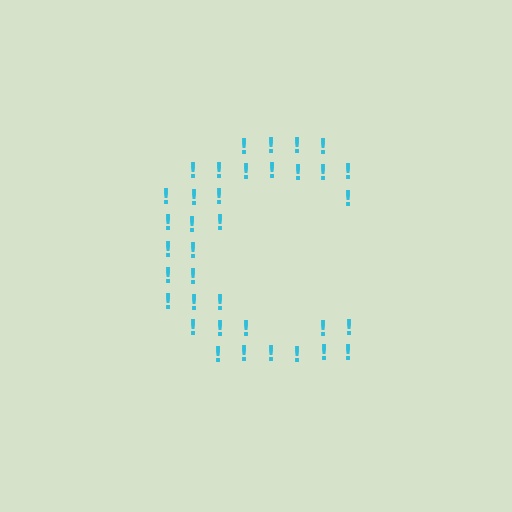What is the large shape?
The large shape is the letter C.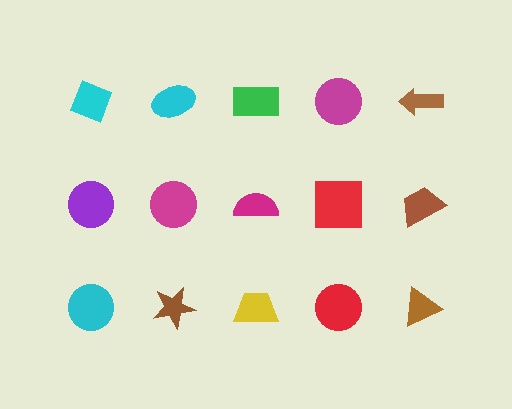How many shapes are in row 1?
5 shapes.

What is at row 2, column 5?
A brown trapezoid.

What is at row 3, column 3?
A yellow trapezoid.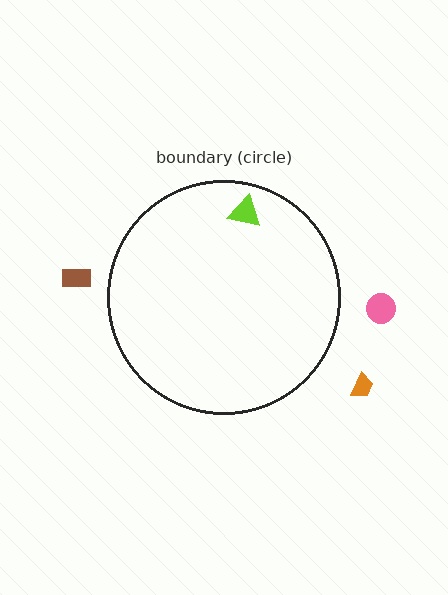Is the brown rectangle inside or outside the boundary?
Outside.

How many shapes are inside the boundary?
1 inside, 3 outside.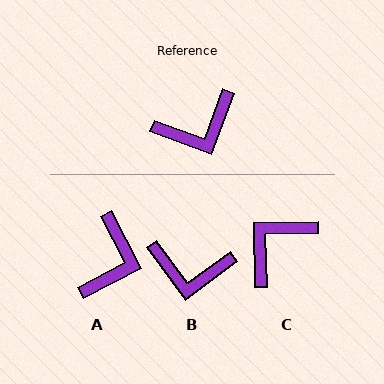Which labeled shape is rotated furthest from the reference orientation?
C, about 159 degrees away.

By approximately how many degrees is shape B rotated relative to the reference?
Approximately 33 degrees clockwise.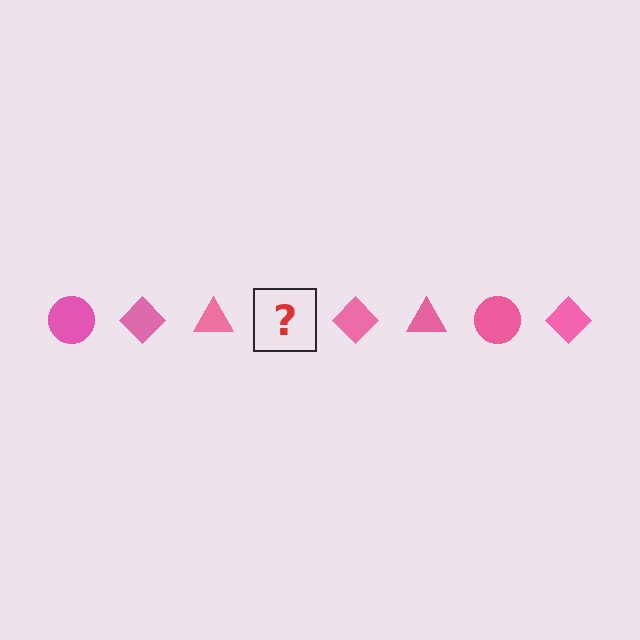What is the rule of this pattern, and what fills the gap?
The rule is that the pattern cycles through circle, diamond, triangle shapes in pink. The gap should be filled with a pink circle.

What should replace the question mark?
The question mark should be replaced with a pink circle.